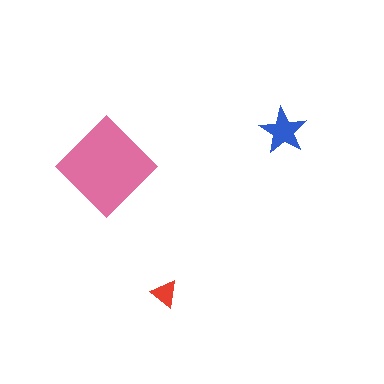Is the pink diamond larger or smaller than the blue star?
Larger.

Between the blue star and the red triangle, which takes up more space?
The blue star.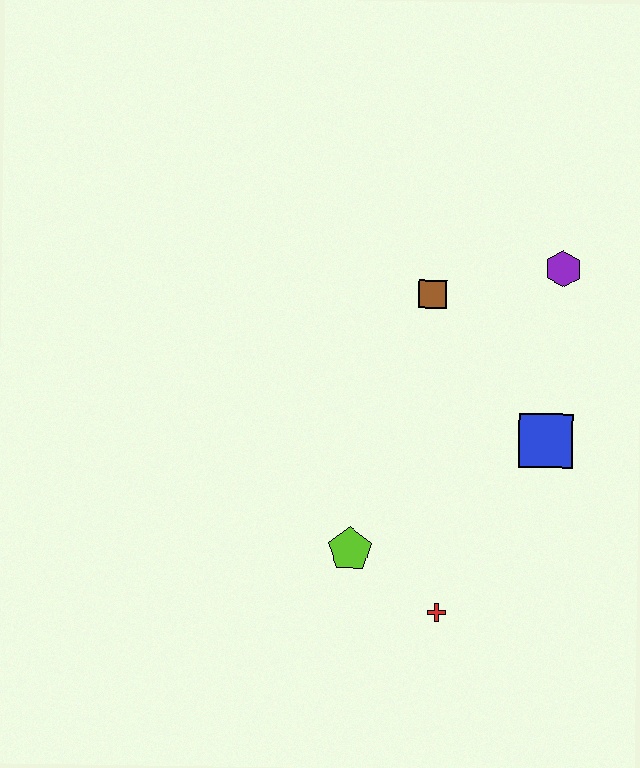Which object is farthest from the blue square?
The lime pentagon is farthest from the blue square.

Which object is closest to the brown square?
The purple hexagon is closest to the brown square.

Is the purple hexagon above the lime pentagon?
Yes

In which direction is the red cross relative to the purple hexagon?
The red cross is below the purple hexagon.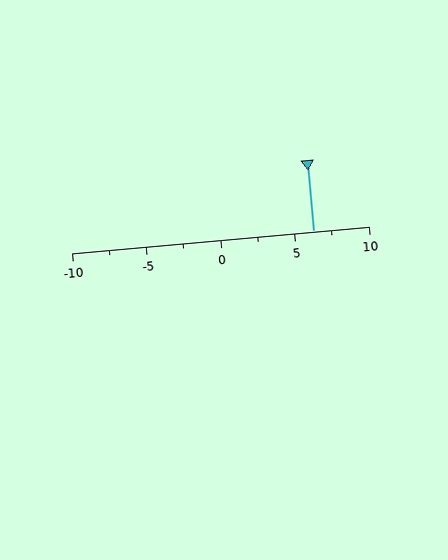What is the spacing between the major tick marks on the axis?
The major ticks are spaced 5 apart.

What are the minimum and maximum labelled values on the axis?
The axis runs from -10 to 10.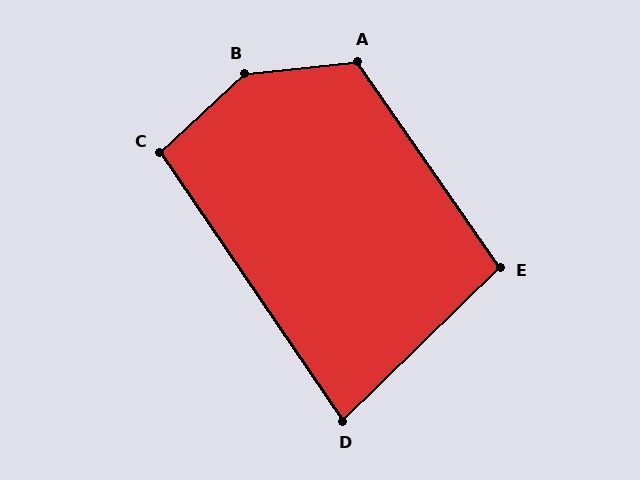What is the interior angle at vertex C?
Approximately 99 degrees (obtuse).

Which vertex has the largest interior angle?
B, at approximately 143 degrees.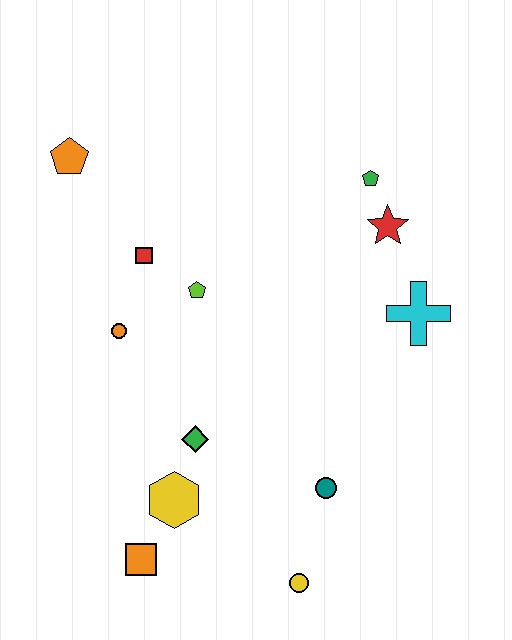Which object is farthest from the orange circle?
The yellow circle is farthest from the orange circle.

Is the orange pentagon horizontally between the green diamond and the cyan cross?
No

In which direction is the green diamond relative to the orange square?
The green diamond is above the orange square.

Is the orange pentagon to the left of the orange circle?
Yes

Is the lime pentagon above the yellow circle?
Yes